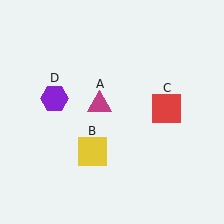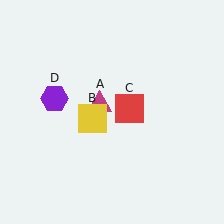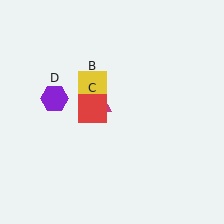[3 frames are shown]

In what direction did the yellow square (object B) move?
The yellow square (object B) moved up.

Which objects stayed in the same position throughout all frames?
Magenta triangle (object A) and purple hexagon (object D) remained stationary.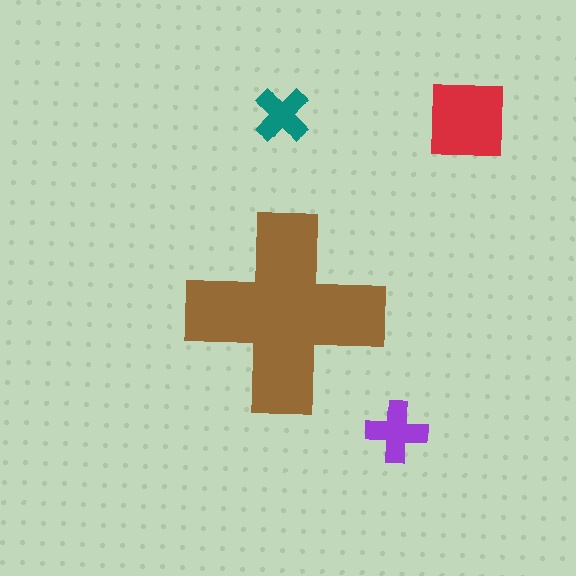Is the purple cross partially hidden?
No, the purple cross is fully visible.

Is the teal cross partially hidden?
No, the teal cross is fully visible.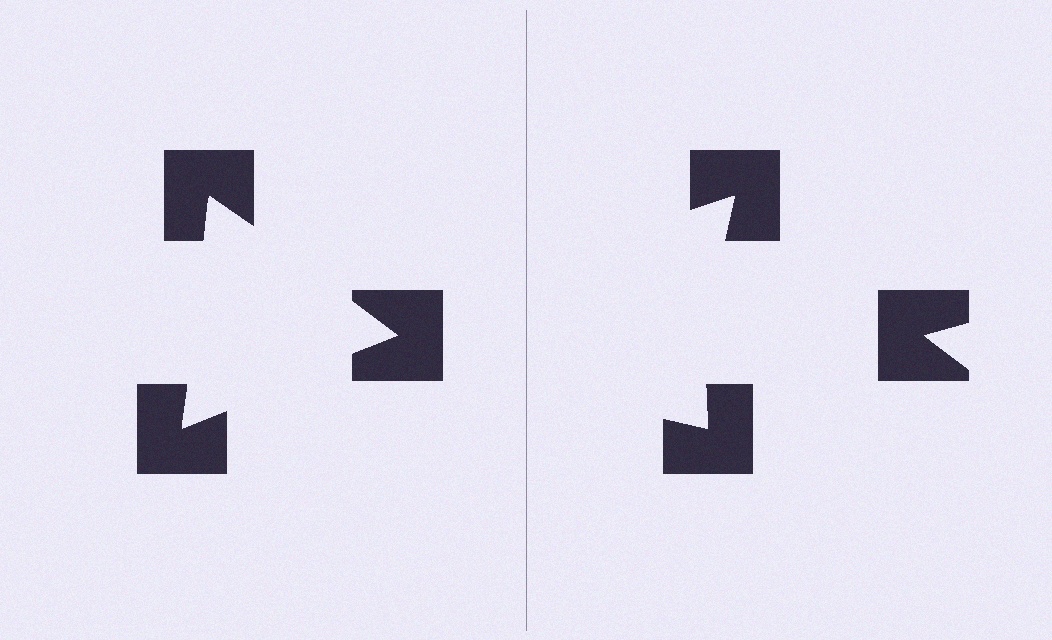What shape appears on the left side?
An illusory triangle.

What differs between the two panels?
The notched squares are positioned identically on both sides; only the wedge orientations differ. On the left they align to a triangle; on the right they are misaligned.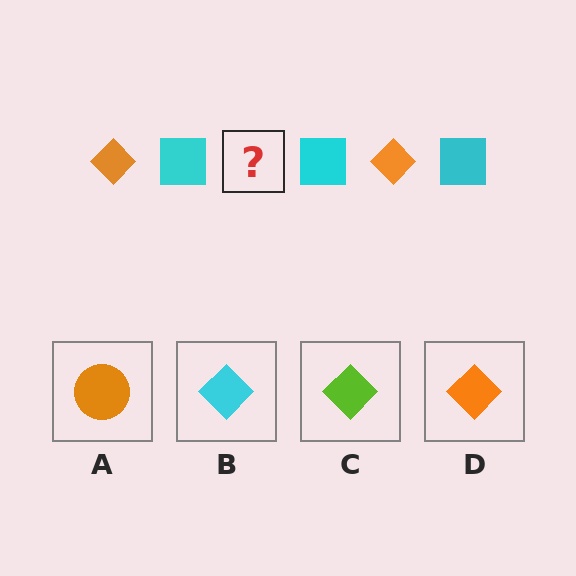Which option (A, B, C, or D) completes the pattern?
D.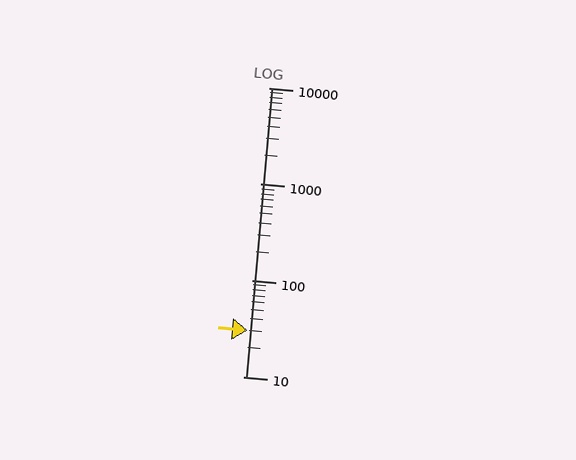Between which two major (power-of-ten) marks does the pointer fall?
The pointer is between 10 and 100.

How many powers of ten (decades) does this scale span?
The scale spans 3 decades, from 10 to 10000.